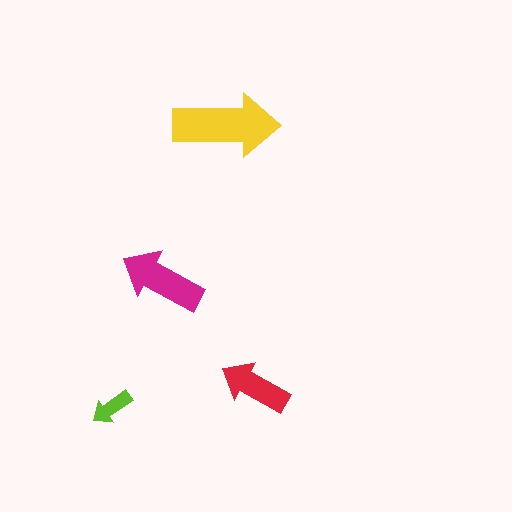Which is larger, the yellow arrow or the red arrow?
The yellow one.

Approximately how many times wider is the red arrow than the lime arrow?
About 1.5 times wider.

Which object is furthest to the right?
The red arrow is rightmost.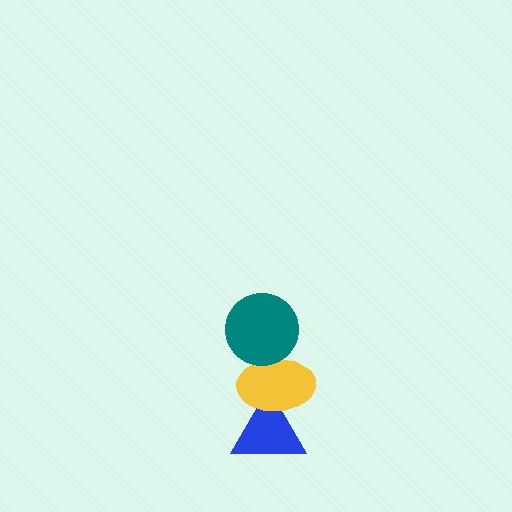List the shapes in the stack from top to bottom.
From top to bottom: the teal circle, the yellow ellipse, the blue triangle.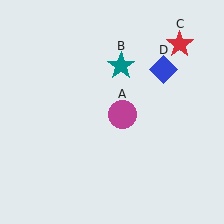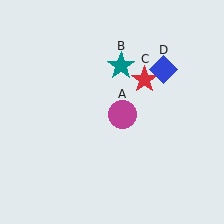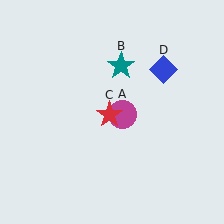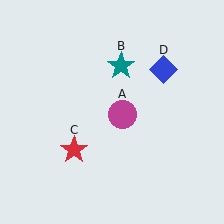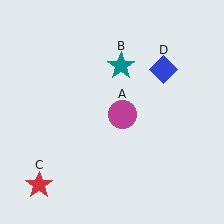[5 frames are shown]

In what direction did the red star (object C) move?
The red star (object C) moved down and to the left.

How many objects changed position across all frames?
1 object changed position: red star (object C).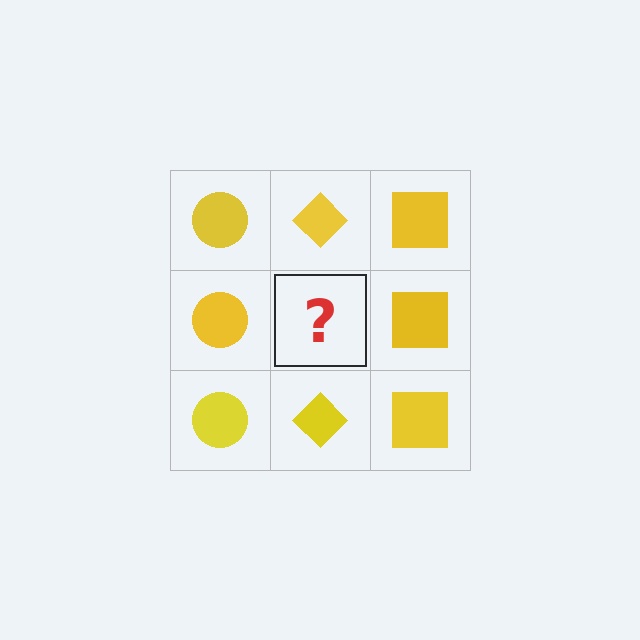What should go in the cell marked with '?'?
The missing cell should contain a yellow diamond.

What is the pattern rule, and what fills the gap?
The rule is that each column has a consistent shape. The gap should be filled with a yellow diamond.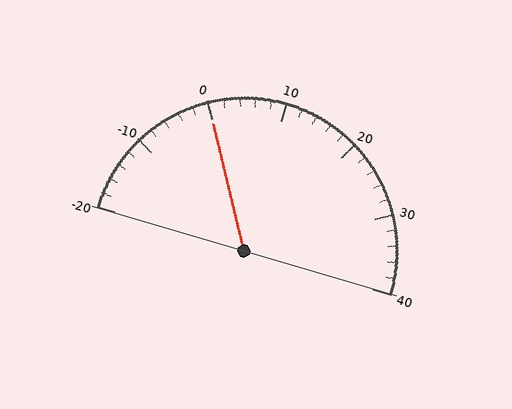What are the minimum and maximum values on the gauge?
The gauge ranges from -20 to 40.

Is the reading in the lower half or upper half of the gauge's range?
The reading is in the lower half of the range (-20 to 40).